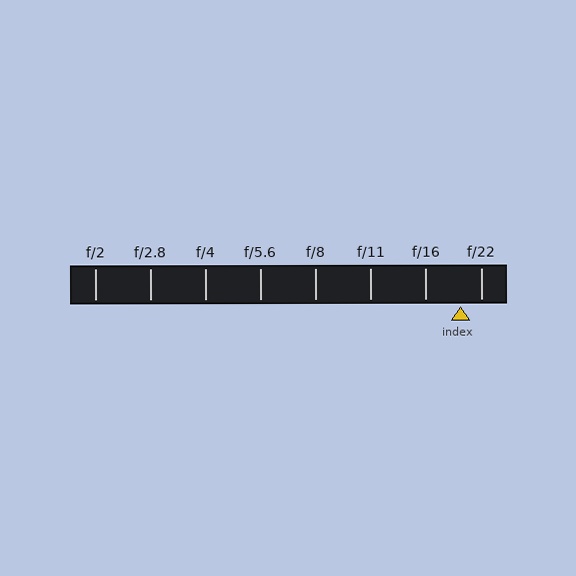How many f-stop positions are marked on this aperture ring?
There are 8 f-stop positions marked.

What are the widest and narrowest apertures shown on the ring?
The widest aperture shown is f/2 and the narrowest is f/22.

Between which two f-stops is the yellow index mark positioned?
The index mark is between f/16 and f/22.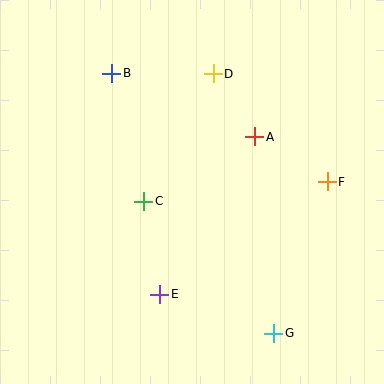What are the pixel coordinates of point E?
Point E is at (160, 294).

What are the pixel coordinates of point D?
Point D is at (213, 74).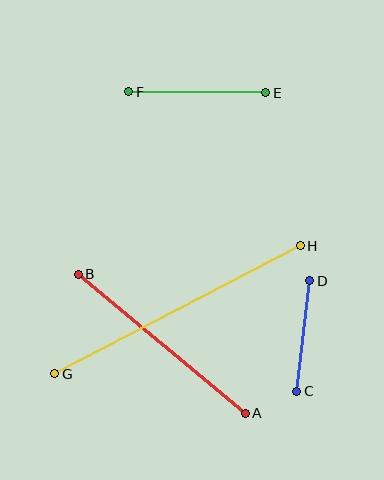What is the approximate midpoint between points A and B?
The midpoint is at approximately (162, 344) pixels.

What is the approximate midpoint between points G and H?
The midpoint is at approximately (177, 310) pixels.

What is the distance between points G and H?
The distance is approximately 276 pixels.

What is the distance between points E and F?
The distance is approximately 137 pixels.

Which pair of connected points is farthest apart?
Points G and H are farthest apart.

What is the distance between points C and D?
The distance is approximately 111 pixels.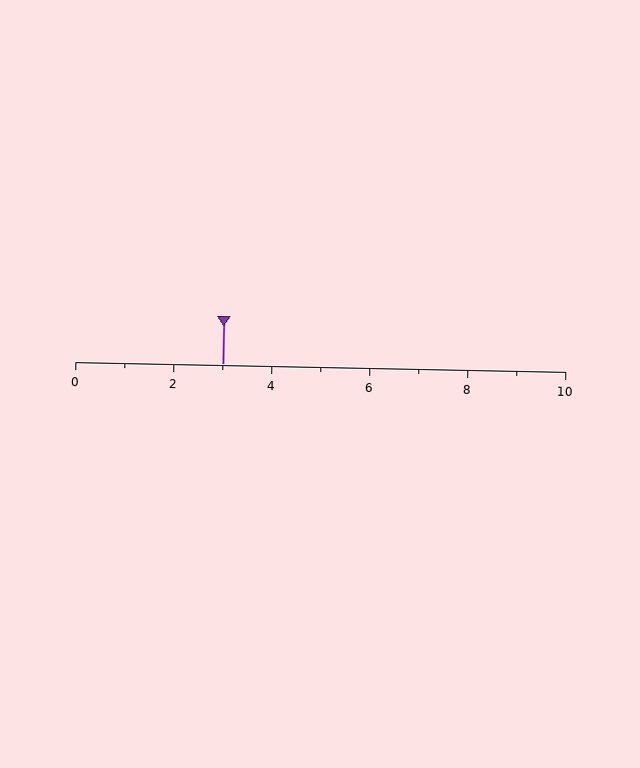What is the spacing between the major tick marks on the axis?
The major ticks are spaced 2 apart.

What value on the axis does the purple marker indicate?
The marker indicates approximately 3.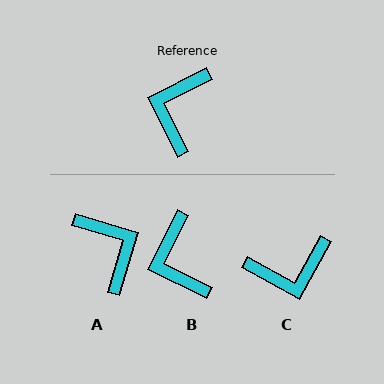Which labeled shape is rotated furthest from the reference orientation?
A, about 134 degrees away.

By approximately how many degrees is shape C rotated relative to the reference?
Approximately 124 degrees counter-clockwise.